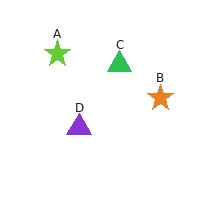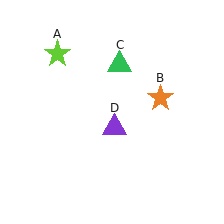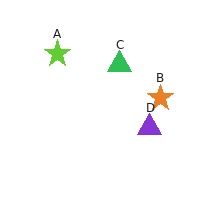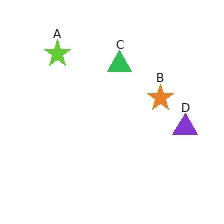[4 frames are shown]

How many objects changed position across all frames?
1 object changed position: purple triangle (object D).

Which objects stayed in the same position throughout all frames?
Lime star (object A) and orange star (object B) and green triangle (object C) remained stationary.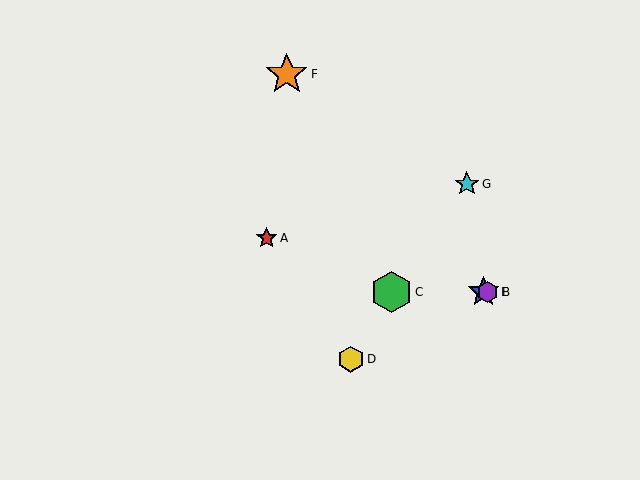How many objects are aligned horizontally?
3 objects (B, C, E) are aligned horizontally.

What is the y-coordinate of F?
Object F is at y≈74.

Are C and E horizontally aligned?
Yes, both are at y≈292.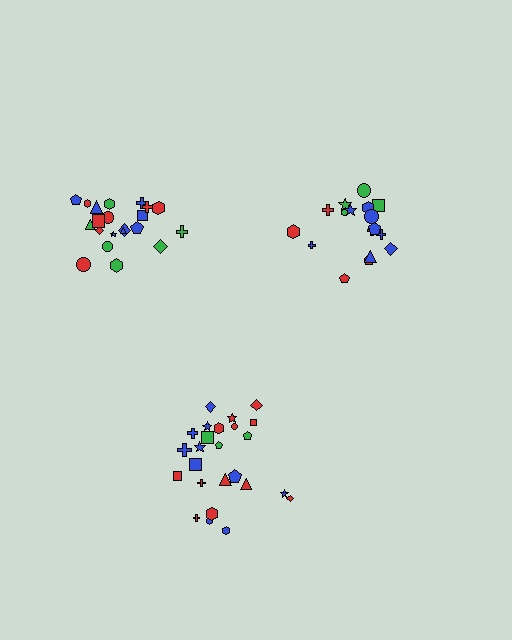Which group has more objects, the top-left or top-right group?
The top-left group.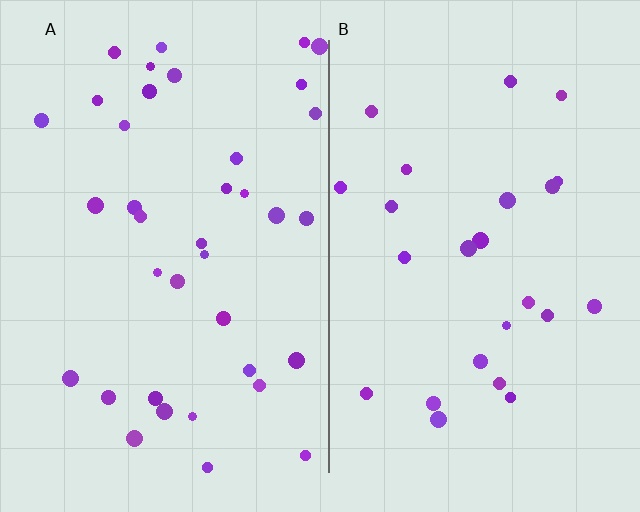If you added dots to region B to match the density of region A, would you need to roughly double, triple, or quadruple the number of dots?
Approximately double.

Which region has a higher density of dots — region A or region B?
A (the left).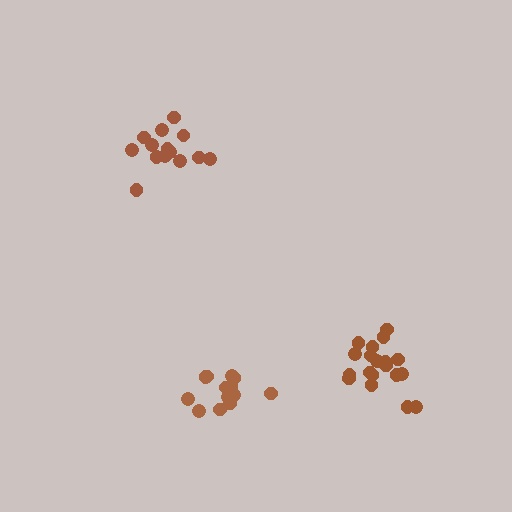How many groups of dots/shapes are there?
There are 3 groups.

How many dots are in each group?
Group 1: 15 dots, Group 2: 14 dots, Group 3: 19 dots (48 total).